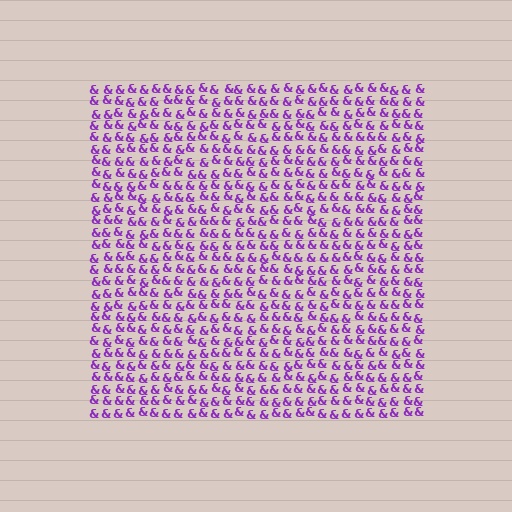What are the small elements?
The small elements are ampersands.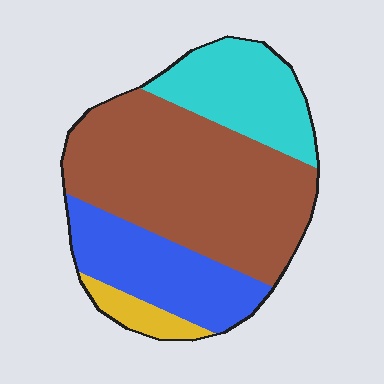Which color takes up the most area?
Brown, at roughly 50%.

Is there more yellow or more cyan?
Cyan.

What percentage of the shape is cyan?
Cyan covers 21% of the shape.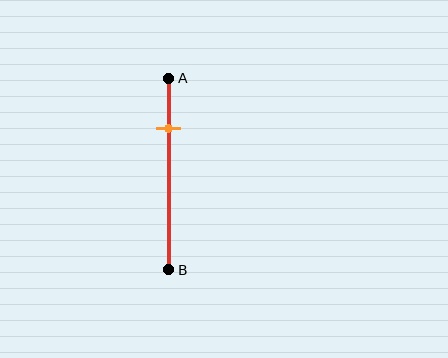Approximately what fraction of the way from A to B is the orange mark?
The orange mark is approximately 25% of the way from A to B.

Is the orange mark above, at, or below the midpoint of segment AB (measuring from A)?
The orange mark is above the midpoint of segment AB.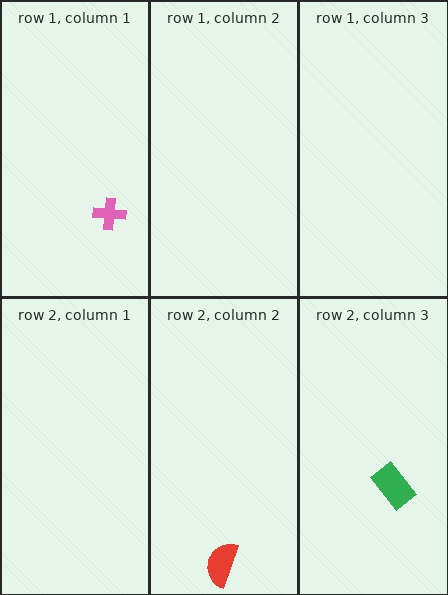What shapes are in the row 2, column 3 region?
The green rectangle.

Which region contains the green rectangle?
The row 2, column 3 region.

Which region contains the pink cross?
The row 1, column 1 region.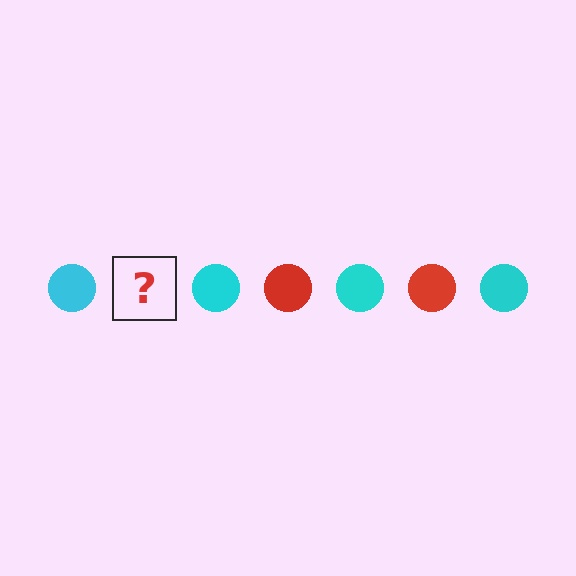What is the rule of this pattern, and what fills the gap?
The rule is that the pattern cycles through cyan, red circles. The gap should be filled with a red circle.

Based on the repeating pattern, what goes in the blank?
The blank should be a red circle.